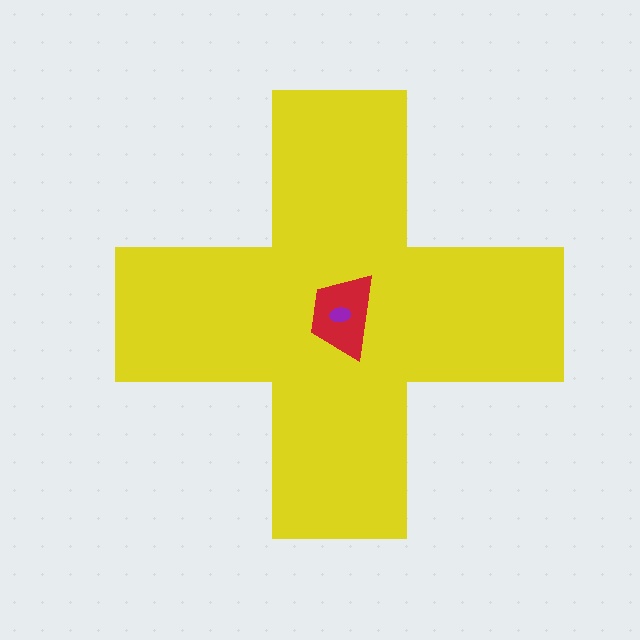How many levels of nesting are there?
3.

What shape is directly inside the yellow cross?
The red trapezoid.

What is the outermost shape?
The yellow cross.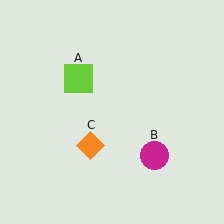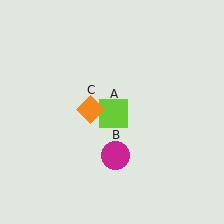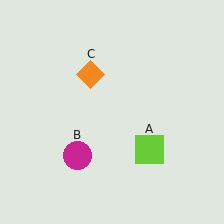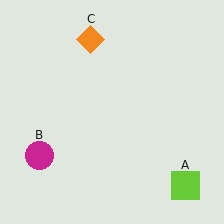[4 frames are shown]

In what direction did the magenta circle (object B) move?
The magenta circle (object B) moved left.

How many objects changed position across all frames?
3 objects changed position: lime square (object A), magenta circle (object B), orange diamond (object C).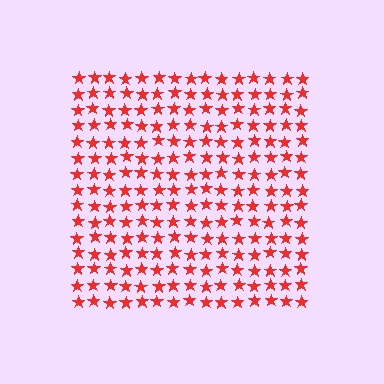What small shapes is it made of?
It is made of small stars.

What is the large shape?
The large shape is a square.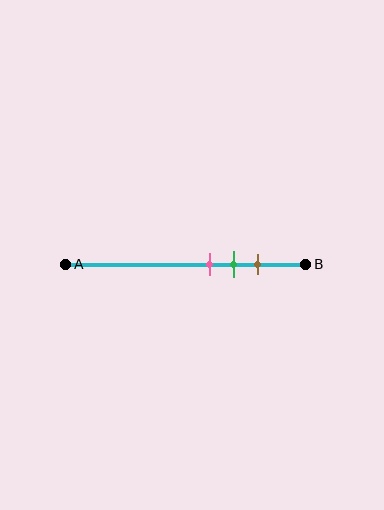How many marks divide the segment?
There are 3 marks dividing the segment.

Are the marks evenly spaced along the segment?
Yes, the marks are approximately evenly spaced.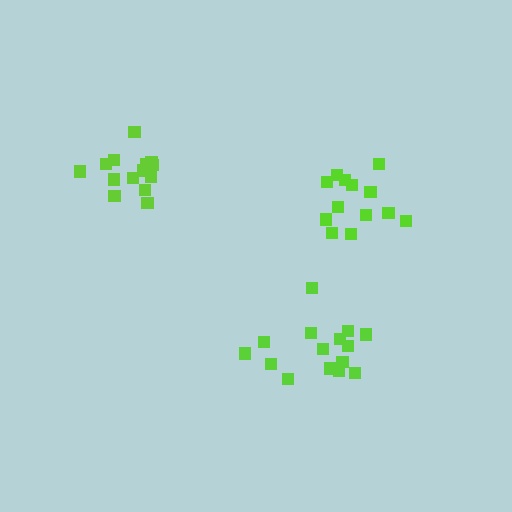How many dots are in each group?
Group 1: 13 dots, Group 2: 15 dots, Group 3: 15 dots (43 total).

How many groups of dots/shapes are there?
There are 3 groups.